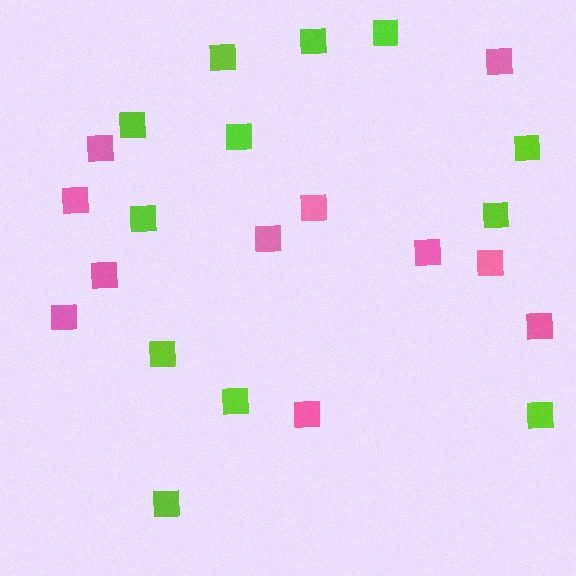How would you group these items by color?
There are 2 groups: one group of pink squares (11) and one group of lime squares (12).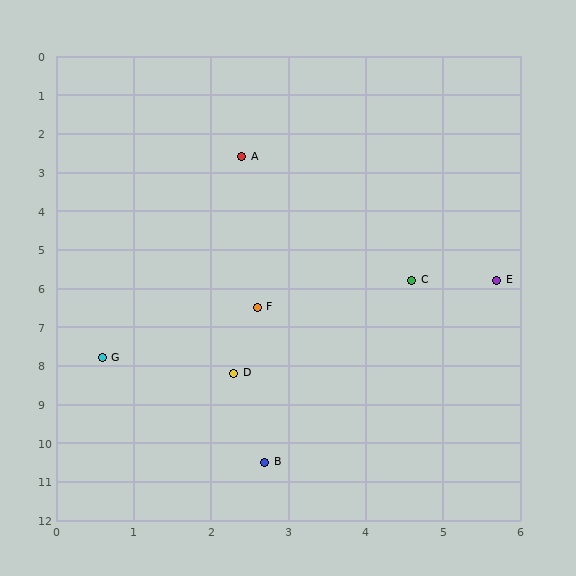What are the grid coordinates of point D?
Point D is at approximately (2.3, 8.2).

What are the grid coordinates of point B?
Point B is at approximately (2.7, 10.5).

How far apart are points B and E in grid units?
Points B and E are about 5.6 grid units apart.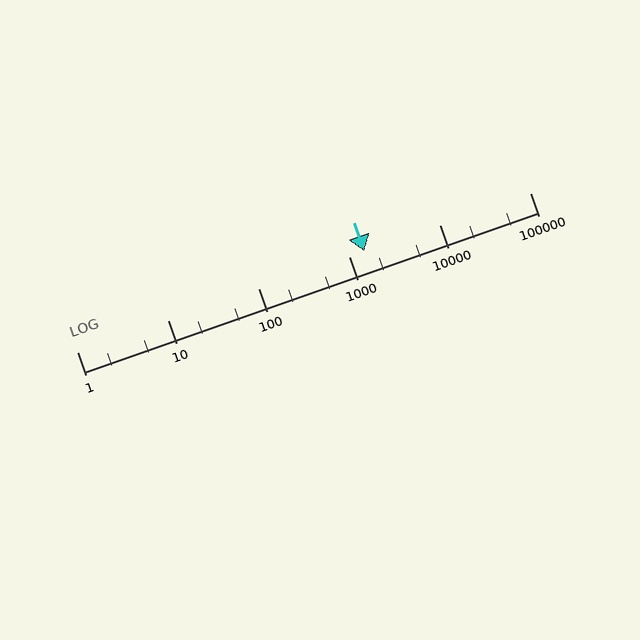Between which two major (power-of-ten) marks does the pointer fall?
The pointer is between 1000 and 10000.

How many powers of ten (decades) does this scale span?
The scale spans 5 decades, from 1 to 100000.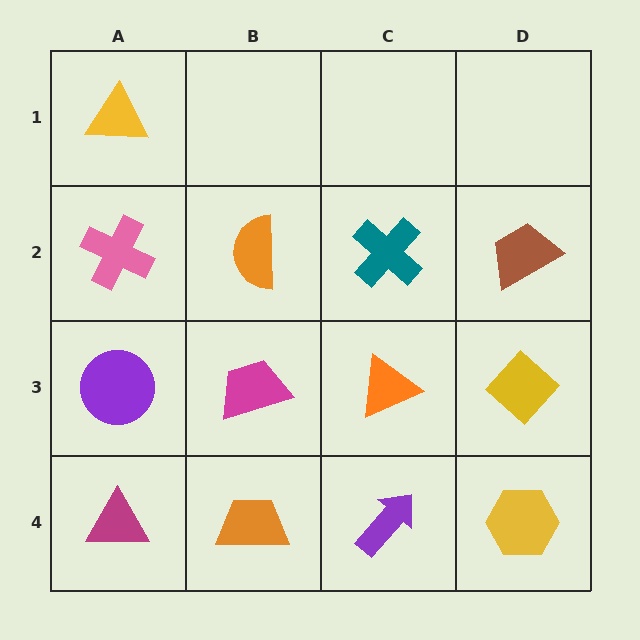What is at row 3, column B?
A magenta trapezoid.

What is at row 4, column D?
A yellow hexagon.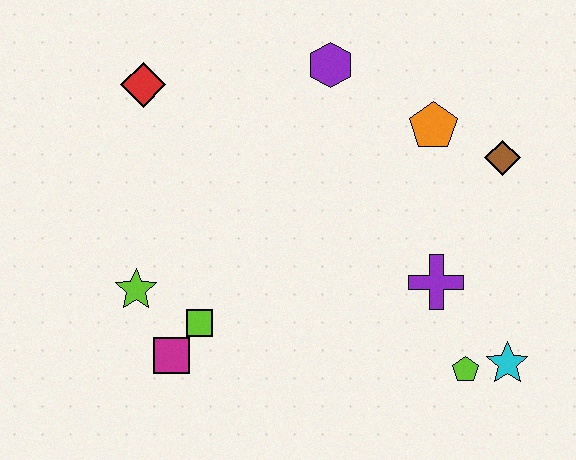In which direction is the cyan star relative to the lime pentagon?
The cyan star is to the right of the lime pentagon.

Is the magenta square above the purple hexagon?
No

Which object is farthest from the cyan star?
The red diamond is farthest from the cyan star.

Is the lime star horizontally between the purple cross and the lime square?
No